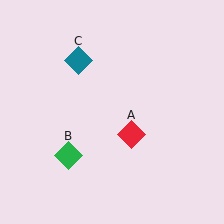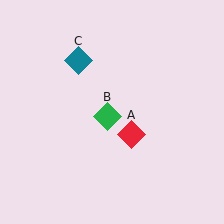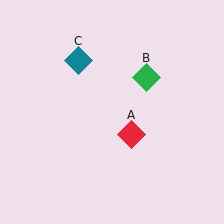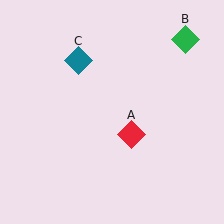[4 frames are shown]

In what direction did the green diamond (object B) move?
The green diamond (object B) moved up and to the right.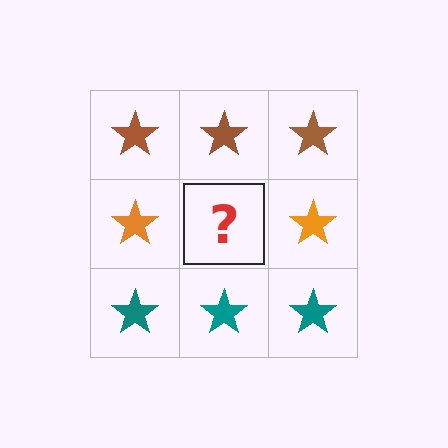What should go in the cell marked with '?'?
The missing cell should contain an orange star.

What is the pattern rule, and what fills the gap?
The rule is that each row has a consistent color. The gap should be filled with an orange star.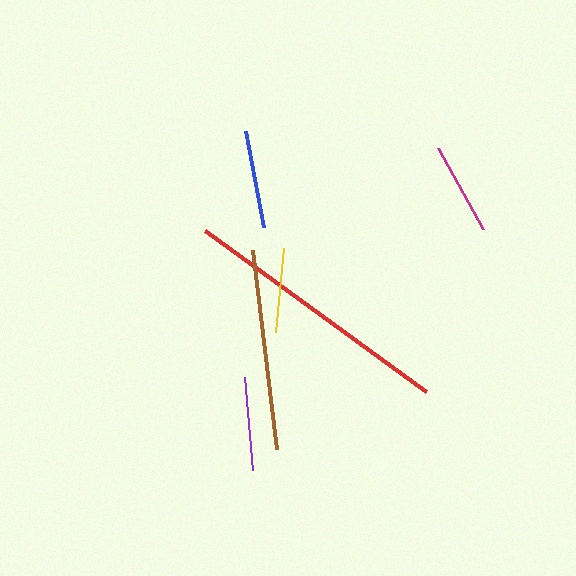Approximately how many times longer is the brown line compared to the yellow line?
The brown line is approximately 2.4 times the length of the yellow line.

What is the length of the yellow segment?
The yellow segment is approximately 85 pixels long.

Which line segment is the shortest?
The yellow line is the shortest at approximately 85 pixels.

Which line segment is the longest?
The red line is the longest at approximately 273 pixels.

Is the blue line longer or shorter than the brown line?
The brown line is longer than the blue line.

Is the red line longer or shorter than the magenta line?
The red line is longer than the magenta line.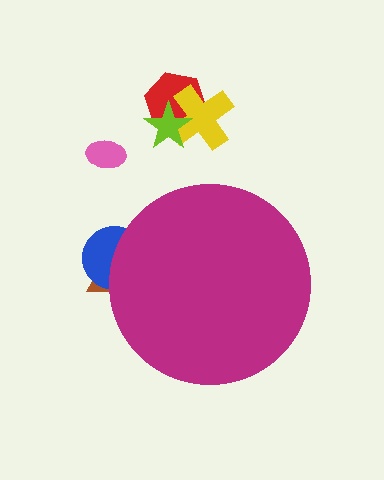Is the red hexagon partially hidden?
No, the red hexagon is fully visible.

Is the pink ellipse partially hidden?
No, the pink ellipse is fully visible.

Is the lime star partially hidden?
No, the lime star is fully visible.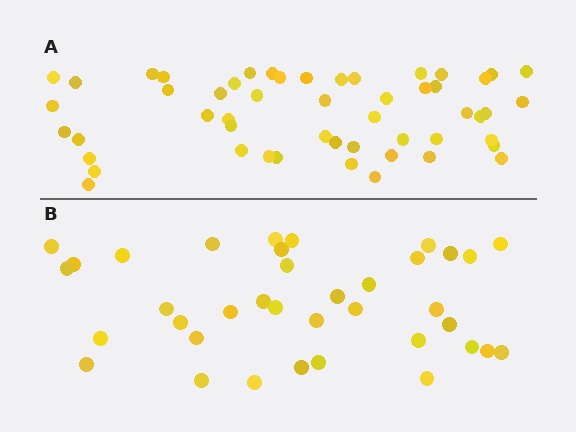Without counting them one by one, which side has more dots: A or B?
Region A (the top region) has more dots.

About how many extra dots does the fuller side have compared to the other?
Region A has approximately 15 more dots than region B.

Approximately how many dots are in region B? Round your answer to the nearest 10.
About 40 dots. (The exact count is 37, which rounds to 40.)